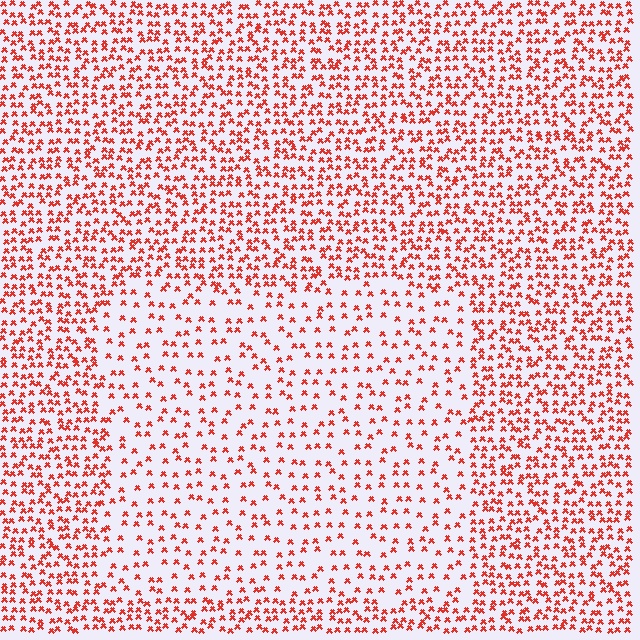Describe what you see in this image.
The image contains small red elements arranged at two different densities. A rectangle-shaped region is visible where the elements are less densely packed than the surrounding area.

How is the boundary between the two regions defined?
The boundary is defined by a change in element density (approximately 2.1x ratio). All elements are the same color, size, and shape.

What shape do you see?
I see a rectangle.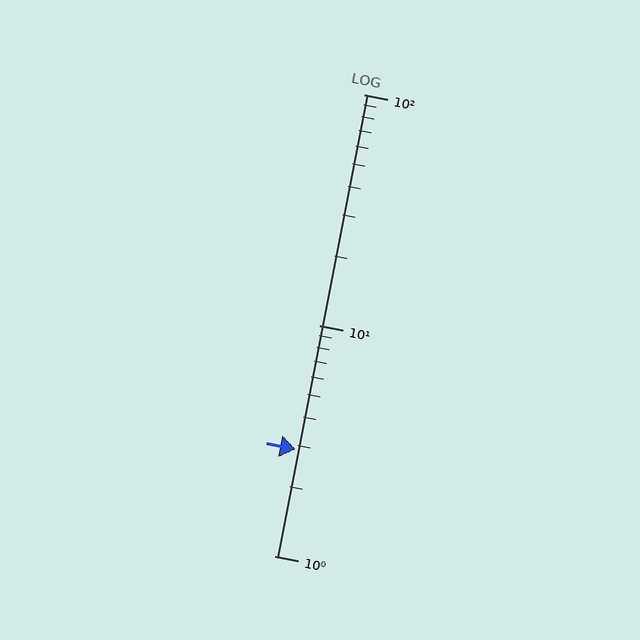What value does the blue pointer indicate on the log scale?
The pointer indicates approximately 2.9.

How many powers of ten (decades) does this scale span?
The scale spans 2 decades, from 1 to 100.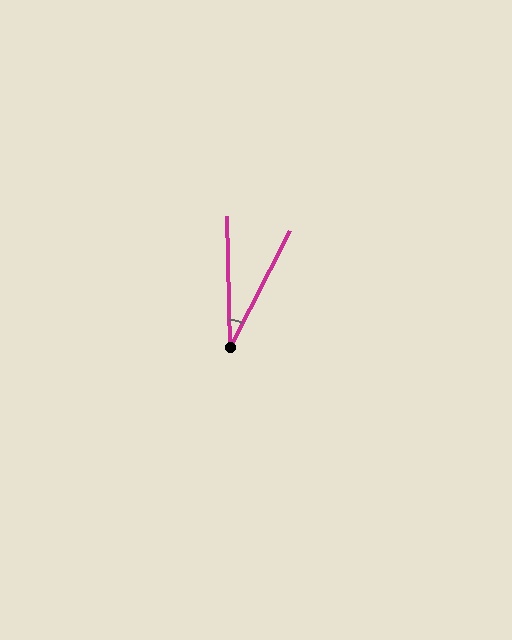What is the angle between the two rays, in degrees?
Approximately 28 degrees.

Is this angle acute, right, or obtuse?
It is acute.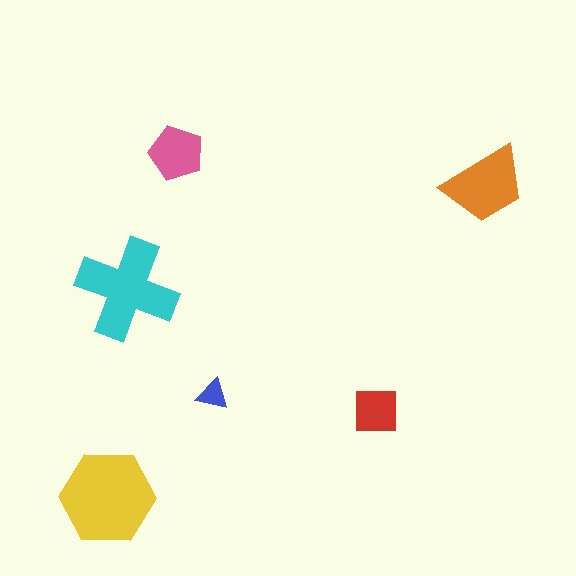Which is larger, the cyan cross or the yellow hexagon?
The yellow hexagon.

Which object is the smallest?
The blue triangle.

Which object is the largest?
The yellow hexagon.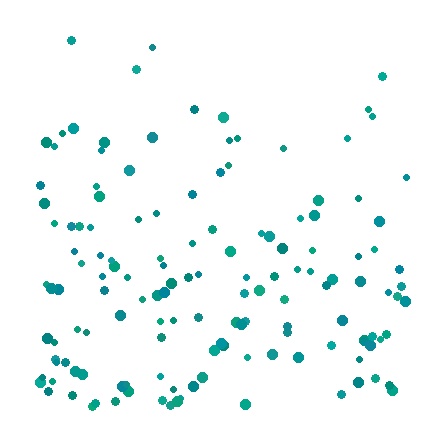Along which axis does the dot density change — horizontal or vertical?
Vertical.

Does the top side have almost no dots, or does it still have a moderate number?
Still a moderate number, just noticeably fewer than the bottom.